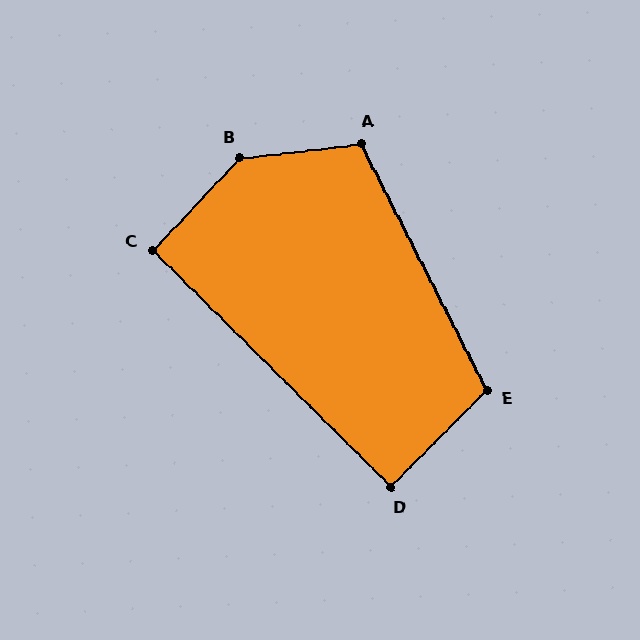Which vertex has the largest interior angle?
B, at approximately 140 degrees.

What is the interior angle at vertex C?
Approximately 92 degrees (approximately right).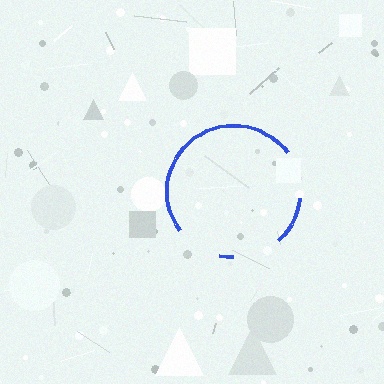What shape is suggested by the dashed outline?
The dashed outline suggests a circle.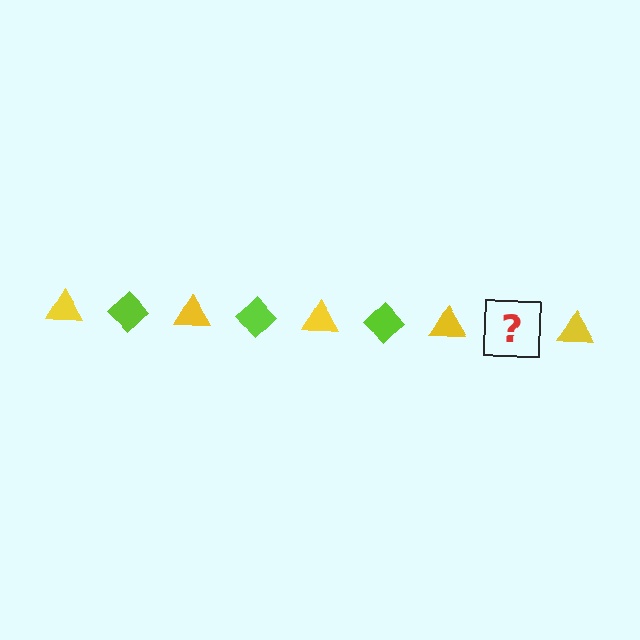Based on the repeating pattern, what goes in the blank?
The blank should be a lime diamond.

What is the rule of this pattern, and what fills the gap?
The rule is that the pattern alternates between yellow triangle and lime diamond. The gap should be filled with a lime diamond.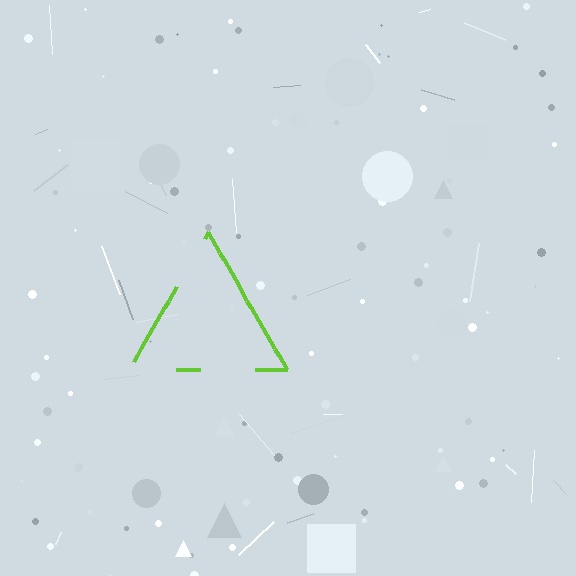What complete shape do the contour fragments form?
The contour fragments form a triangle.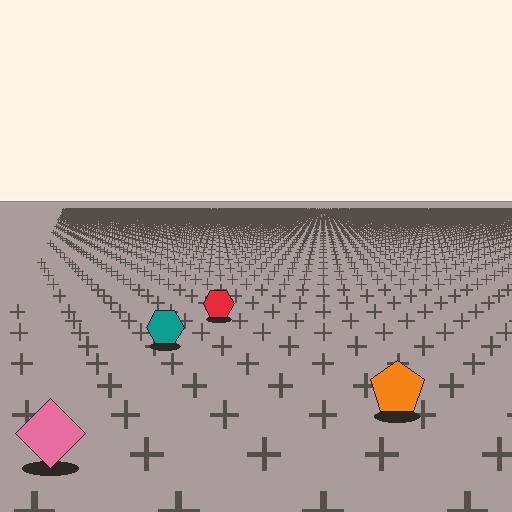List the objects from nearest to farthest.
From nearest to farthest: the pink diamond, the orange pentagon, the teal hexagon, the red hexagon.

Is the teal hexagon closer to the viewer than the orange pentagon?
No. The orange pentagon is closer — you can tell from the texture gradient: the ground texture is coarser near it.